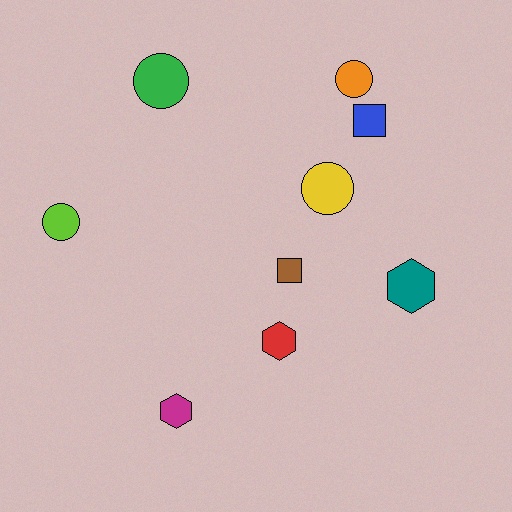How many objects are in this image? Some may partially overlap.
There are 9 objects.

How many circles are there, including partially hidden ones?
There are 4 circles.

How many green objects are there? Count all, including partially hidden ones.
There is 1 green object.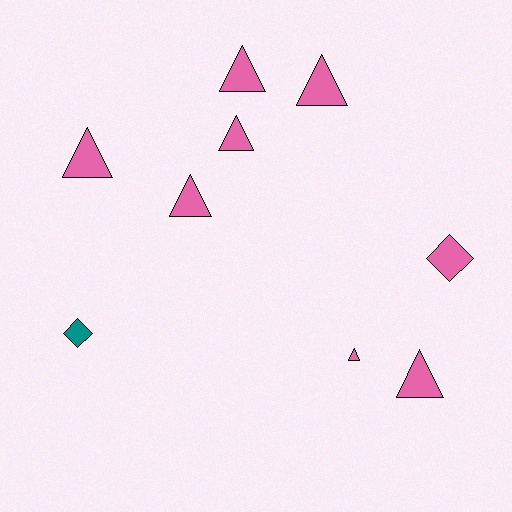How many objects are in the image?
There are 9 objects.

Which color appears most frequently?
Pink, with 8 objects.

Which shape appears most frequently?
Triangle, with 7 objects.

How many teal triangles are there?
There are no teal triangles.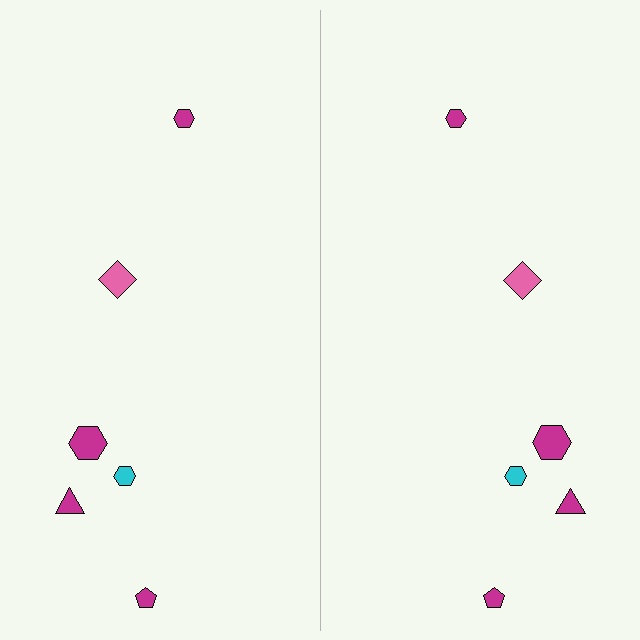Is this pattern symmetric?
Yes, this pattern has bilateral (reflection) symmetry.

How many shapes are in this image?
There are 12 shapes in this image.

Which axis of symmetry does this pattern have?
The pattern has a vertical axis of symmetry running through the center of the image.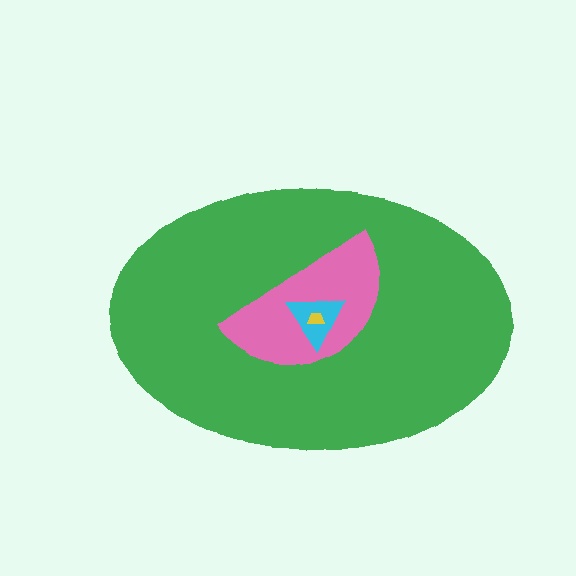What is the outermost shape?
The green ellipse.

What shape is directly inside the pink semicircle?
The cyan triangle.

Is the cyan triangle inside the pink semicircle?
Yes.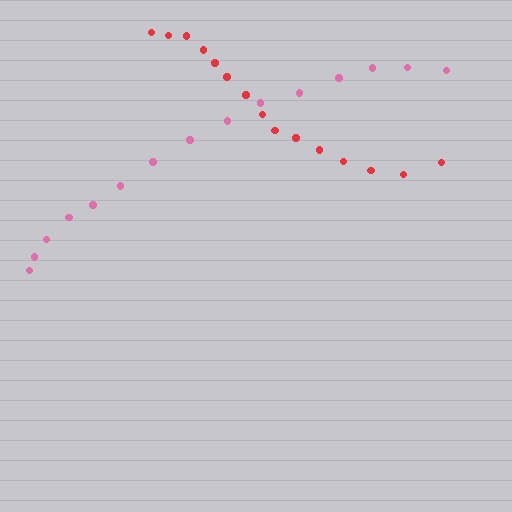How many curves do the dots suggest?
There are 2 distinct paths.